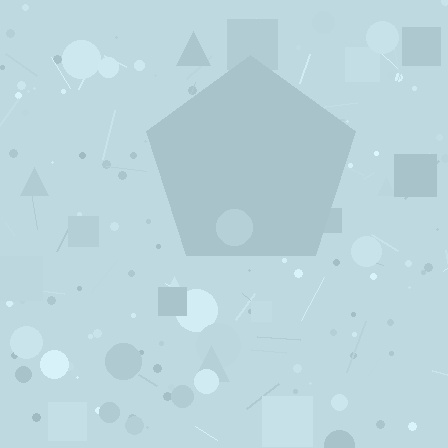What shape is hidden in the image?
A pentagon is hidden in the image.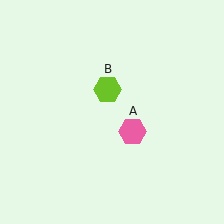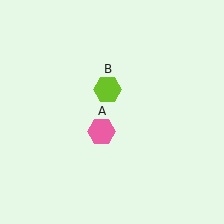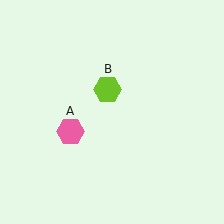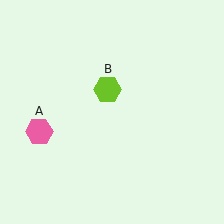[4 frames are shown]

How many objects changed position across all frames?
1 object changed position: pink hexagon (object A).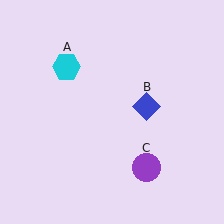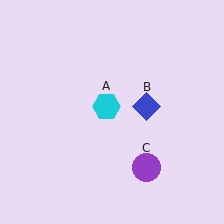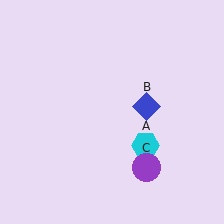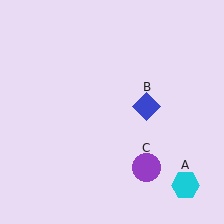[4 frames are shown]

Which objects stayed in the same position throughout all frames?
Blue diamond (object B) and purple circle (object C) remained stationary.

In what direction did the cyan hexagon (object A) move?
The cyan hexagon (object A) moved down and to the right.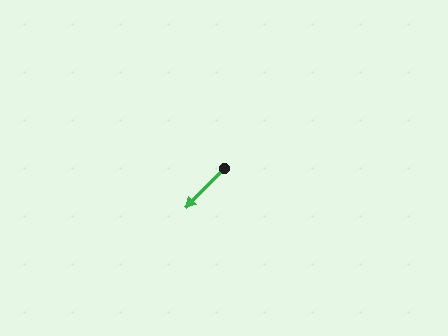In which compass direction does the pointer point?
Southwest.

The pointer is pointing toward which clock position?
Roughly 7 o'clock.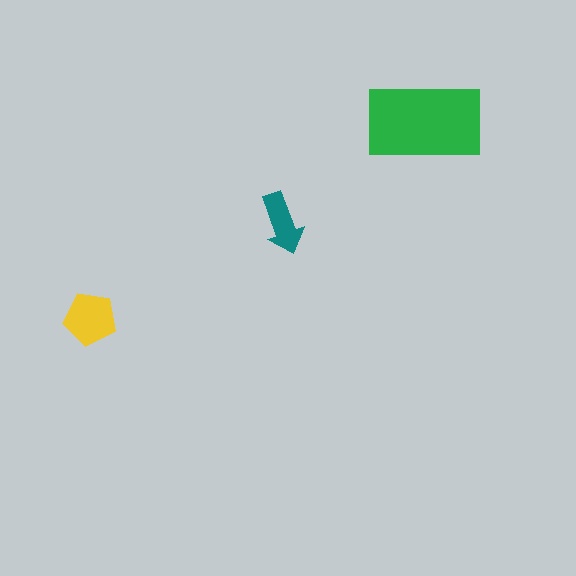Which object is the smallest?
The teal arrow.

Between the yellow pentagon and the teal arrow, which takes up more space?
The yellow pentagon.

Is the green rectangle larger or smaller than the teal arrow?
Larger.